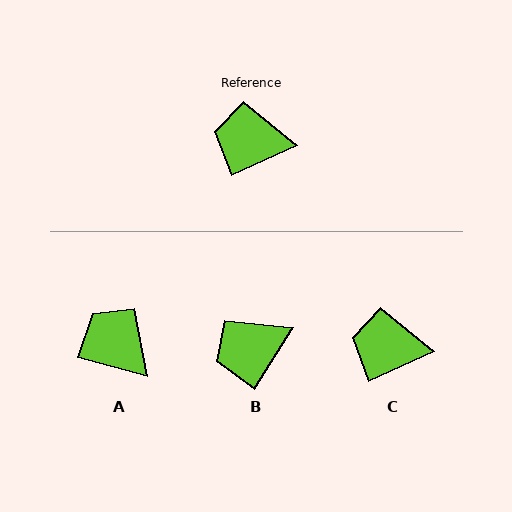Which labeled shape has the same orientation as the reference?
C.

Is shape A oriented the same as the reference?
No, it is off by about 40 degrees.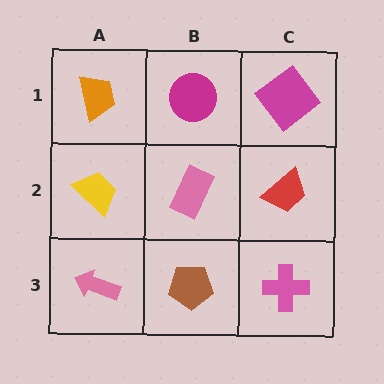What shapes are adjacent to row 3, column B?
A pink rectangle (row 2, column B), a pink arrow (row 3, column A), a pink cross (row 3, column C).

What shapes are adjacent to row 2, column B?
A magenta circle (row 1, column B), a brown pentagon (row 3, column B), a yellow trapezoid (row 2, column A), a red trapezoid (row 2, column C).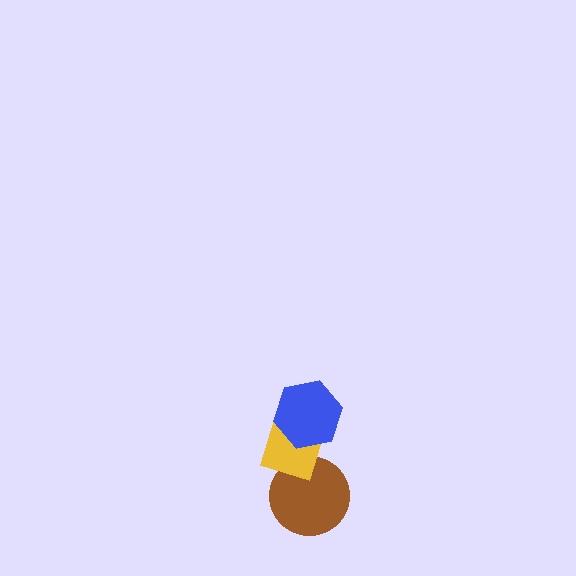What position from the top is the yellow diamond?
The yellow diamond is 2nd from the top.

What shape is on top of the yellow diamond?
The blue hexagon is on top of the yellow diamond.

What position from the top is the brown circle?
The brown circle is 3rd from the top.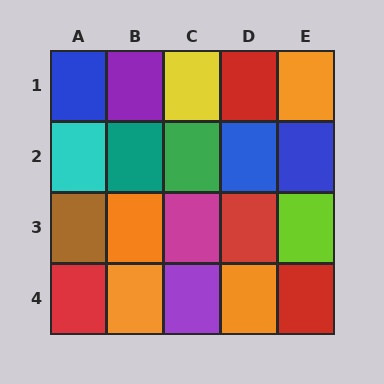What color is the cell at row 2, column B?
Teal.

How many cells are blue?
3 cells are blue.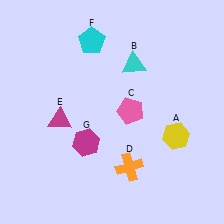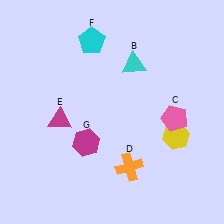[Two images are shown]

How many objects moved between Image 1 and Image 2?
1 object moved between the two images.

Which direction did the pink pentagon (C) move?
The pink pentagon (C) moved right.